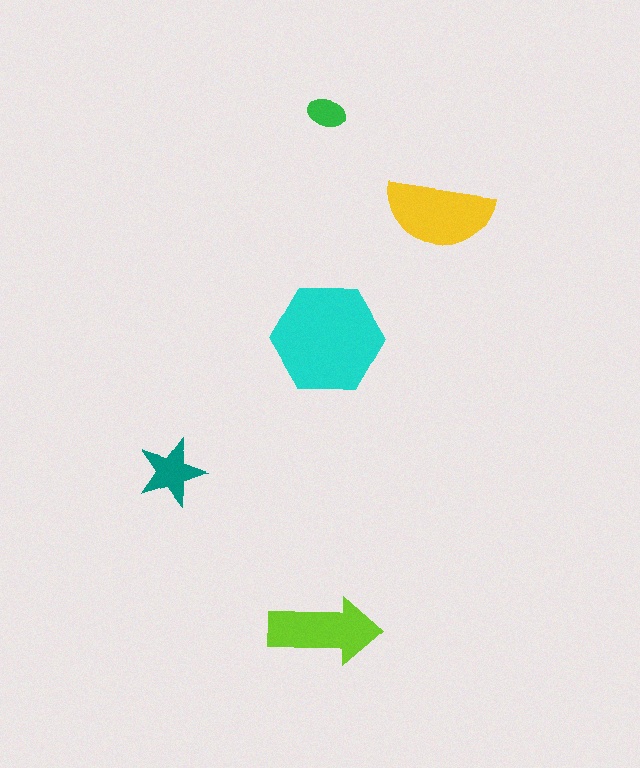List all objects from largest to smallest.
The cyan hexagon, the yellow semicircle, the lime arrow, the teal star, the green ellipse.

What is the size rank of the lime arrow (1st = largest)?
3rd.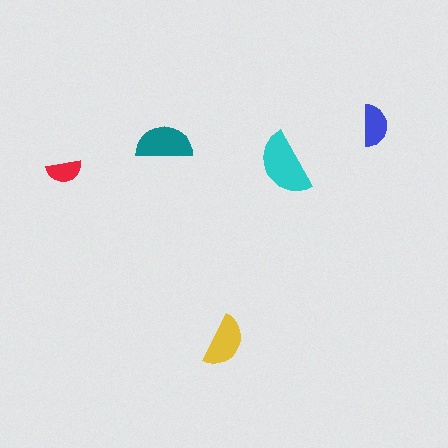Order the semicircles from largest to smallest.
the cyan one, the teal one, the yellow one, the blue one, the red one.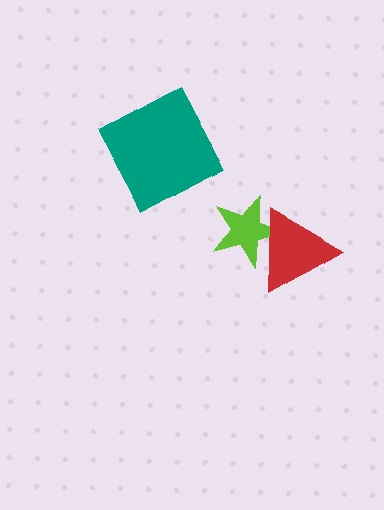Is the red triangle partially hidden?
No, no other shape covers it.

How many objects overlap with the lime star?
1 object overlaps with the lime star.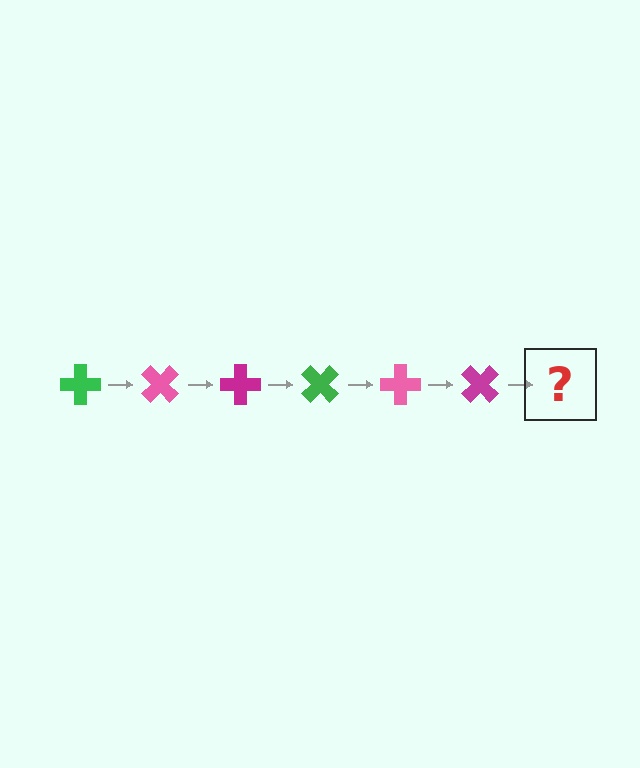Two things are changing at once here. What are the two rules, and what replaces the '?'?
The two rules are that it rotates 45 degrees each step and the color cycles through green, pink, and magenta. The '?' should be a green cross, rotated 270 degrees from the start.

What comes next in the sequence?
The next element should be a green cross, rotated 270 degrees from the start.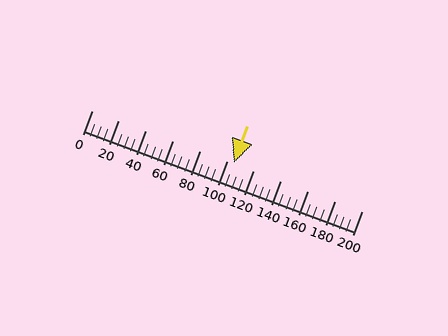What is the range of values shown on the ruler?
The ruler shows values from 0 to 200.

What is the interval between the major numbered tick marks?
The major tick marks are spaced 20 units apart.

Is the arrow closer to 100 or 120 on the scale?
The arrow is closer to 100.